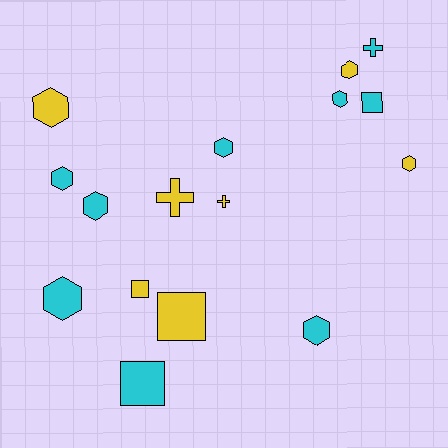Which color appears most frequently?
Cyan, with 9 objects.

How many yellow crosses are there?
There are 2 yellow crosses.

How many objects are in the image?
There are 16 objects.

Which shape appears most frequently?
Hexagon, with 9 objects.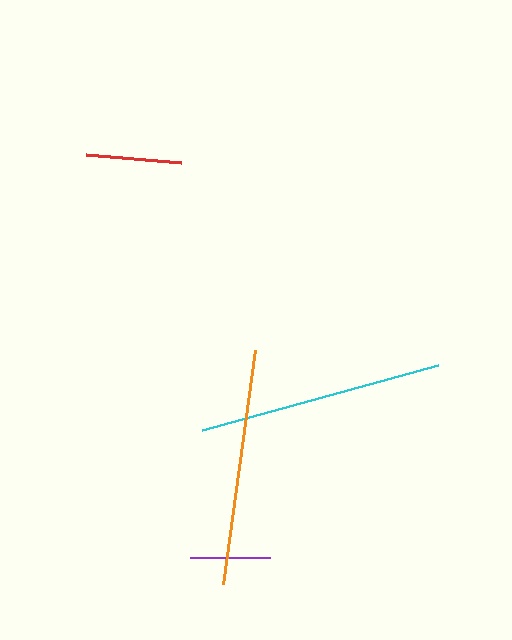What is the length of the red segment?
The red segment is approximately 95 pixels long.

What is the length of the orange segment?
The orange segment is approximately 236 pixels long.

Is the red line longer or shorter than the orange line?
The orange line is longer than the red line.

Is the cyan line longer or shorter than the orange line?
The cyan line is longer than the orange line.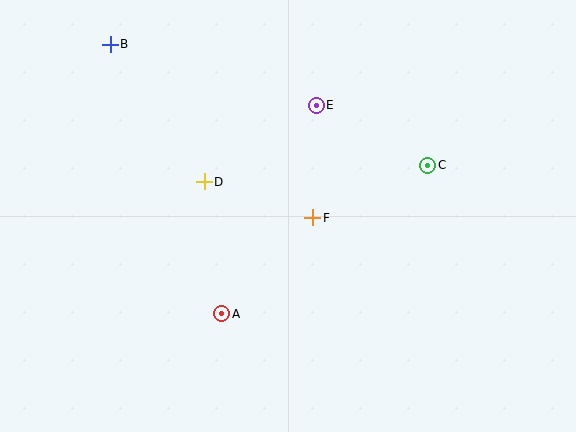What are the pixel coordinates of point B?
Point B is at (110, 44).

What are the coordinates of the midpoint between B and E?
The midpoint between B and E is at (213, 75).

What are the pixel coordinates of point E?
Point E is at (316, 105).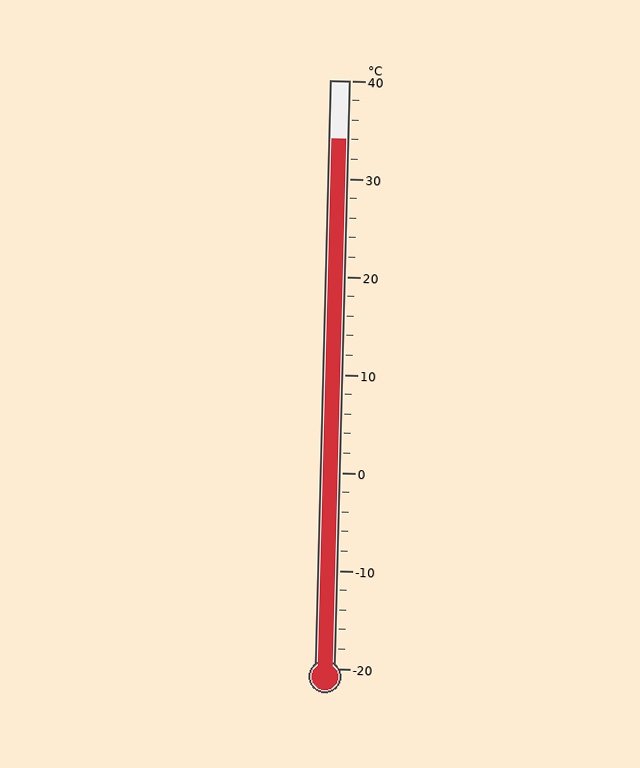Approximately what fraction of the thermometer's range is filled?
The thermometer is filled to approximately 90% of its range.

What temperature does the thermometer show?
The thermometer shows approximately 34°C.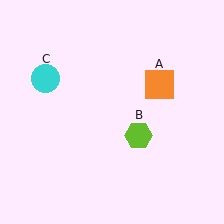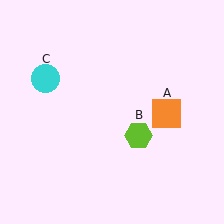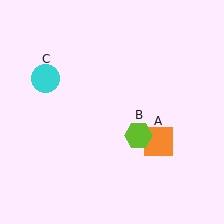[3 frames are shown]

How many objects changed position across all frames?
1 object changed position: orange square (object A).